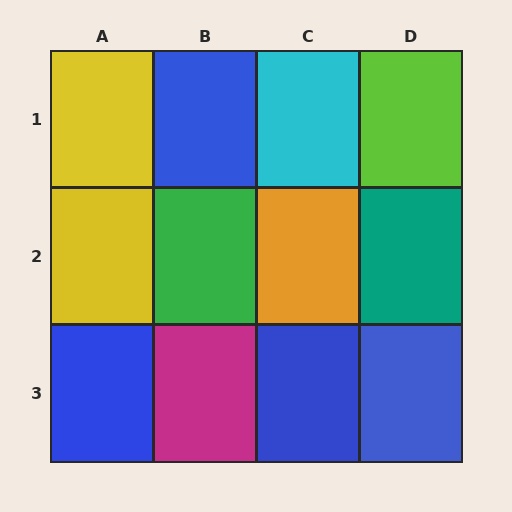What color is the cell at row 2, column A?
Yellow.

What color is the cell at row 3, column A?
Blue.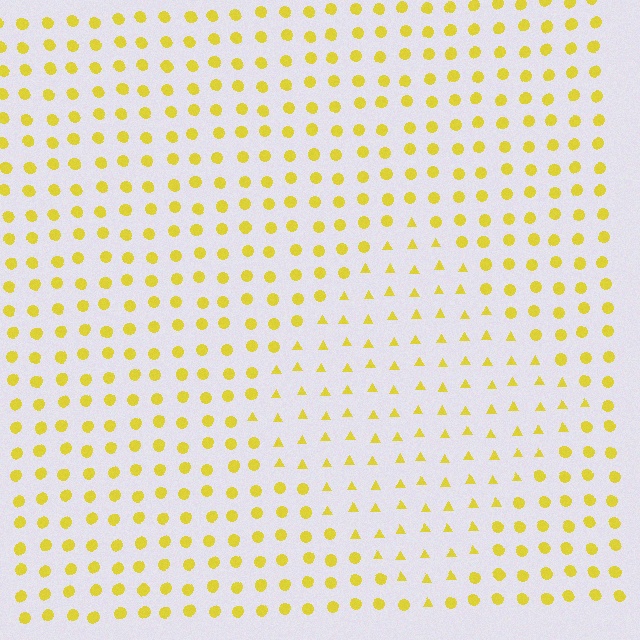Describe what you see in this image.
The image is filled with small yellow elements arranged in a uniform grid. A diamond-shaped region contains triangles, while the surrounding area contains circles. The boundary is defined purely by the change in element shape.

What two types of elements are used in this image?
The image uses triangles inside the diamond region and circles outside it.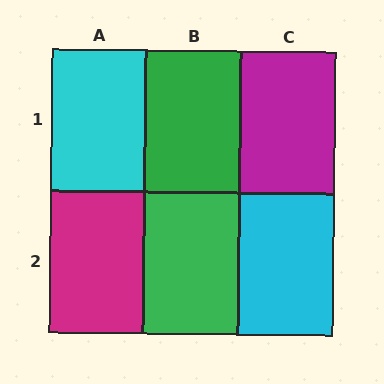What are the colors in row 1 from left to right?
Cyan, green, magenta.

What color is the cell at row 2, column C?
Cyan.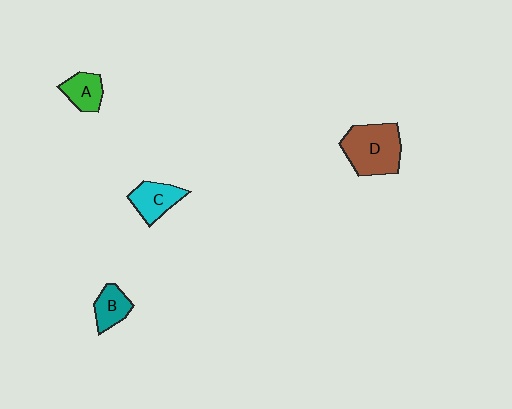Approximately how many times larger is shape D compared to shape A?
Approximately 2.1 times.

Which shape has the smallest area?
Shape B (teal).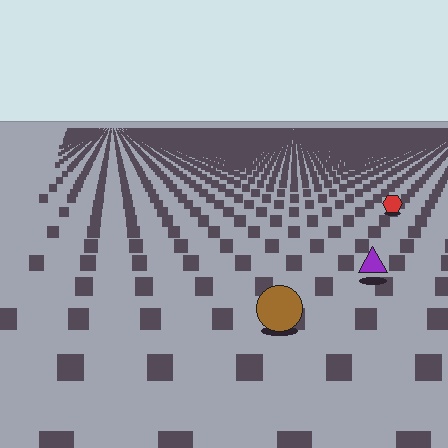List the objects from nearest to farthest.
From nearest to farthest: the brown circle, the purple triangle, the red hexagon.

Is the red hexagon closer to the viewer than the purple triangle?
No. The purple triangle is closer — you can tell from the texture gradient: the ground texture is coarser near it.